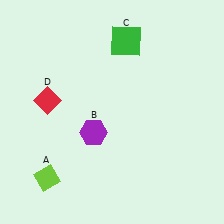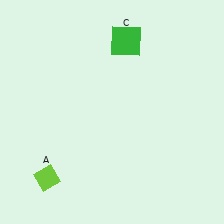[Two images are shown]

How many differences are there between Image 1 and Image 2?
There are 2 differences between the two images.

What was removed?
The purple hexagon (B), the red diamond (D) were removed in Image 2.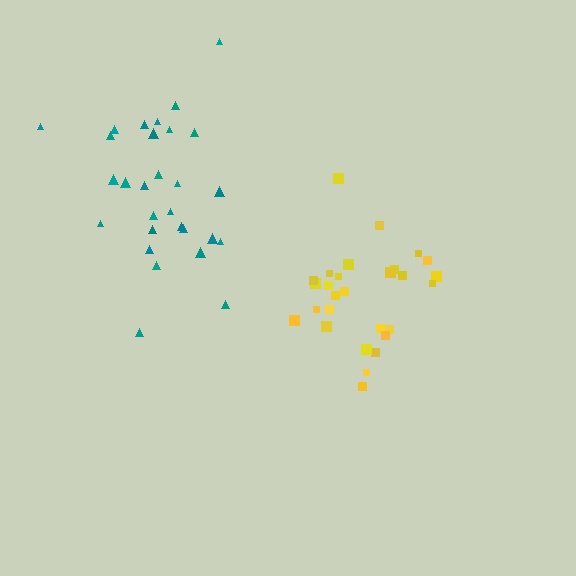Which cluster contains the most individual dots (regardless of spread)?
Teal (30).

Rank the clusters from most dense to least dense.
yellow, teal.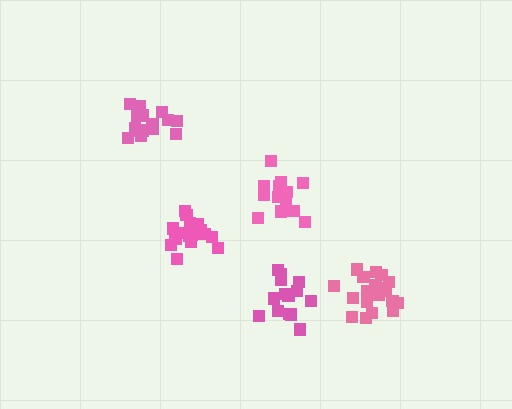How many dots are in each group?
Group 1: 19 dots, Group 2: 14 dots, Group 3: 20 dots, Group 4: 15 dots, Group 5: 14 dots (82 total).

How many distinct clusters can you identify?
There are 5 distinct clusters.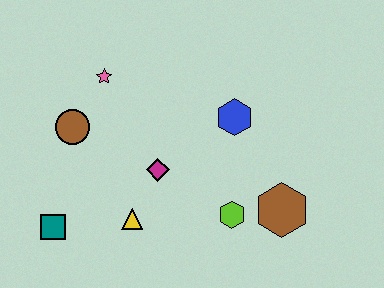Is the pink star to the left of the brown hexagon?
Yes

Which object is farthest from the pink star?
The brown hexagon is farthest from the pink star.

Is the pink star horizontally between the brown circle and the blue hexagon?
Yes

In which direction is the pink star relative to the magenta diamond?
The pink star is above the magenta diamond.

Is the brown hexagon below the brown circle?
Yes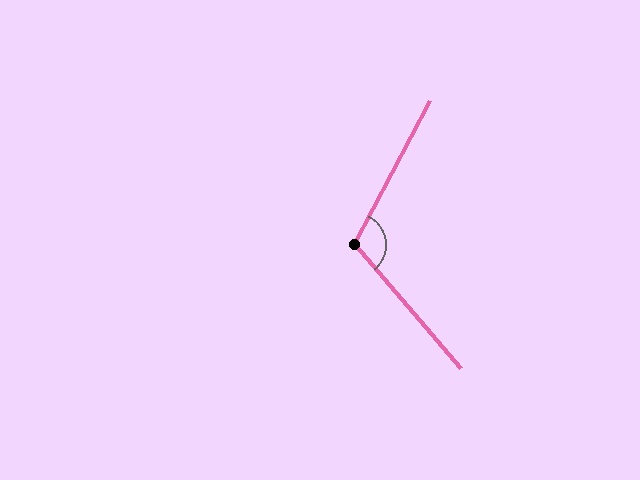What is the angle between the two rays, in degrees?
Approximately 111 degrees.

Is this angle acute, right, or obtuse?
It is obtuse.